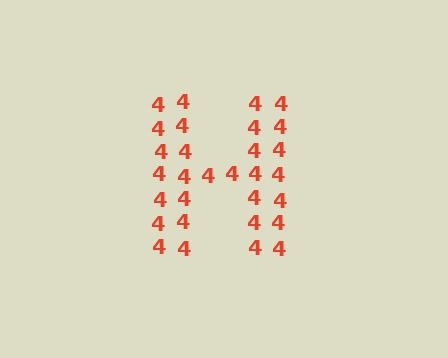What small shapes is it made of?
It is made of small digit 4's.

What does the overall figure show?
The overall figure shows the letter H.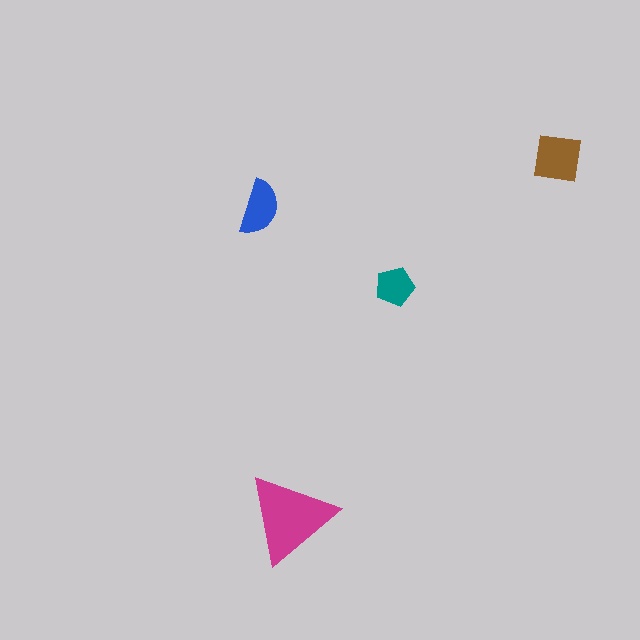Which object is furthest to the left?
The blue semicircle is leftmost.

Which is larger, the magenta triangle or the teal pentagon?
The magenta triangle.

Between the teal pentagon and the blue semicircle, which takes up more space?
The blue semicircle.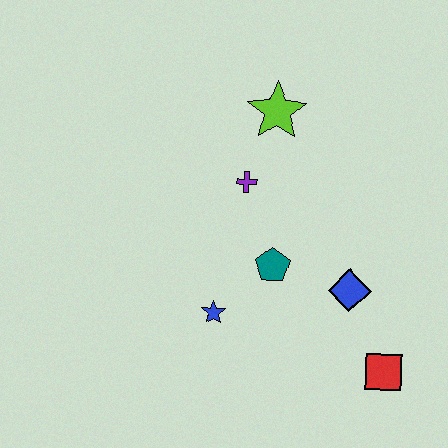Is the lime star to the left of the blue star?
No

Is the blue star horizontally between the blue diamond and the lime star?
No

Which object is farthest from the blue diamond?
The lime star is farthest from the blue diamond.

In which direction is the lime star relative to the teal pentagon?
The lime star is above the teal pentagon.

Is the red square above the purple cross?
No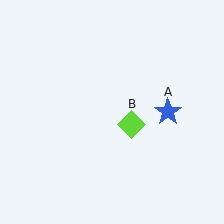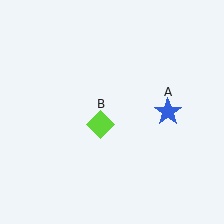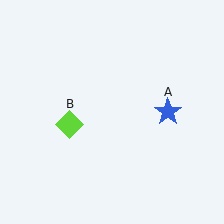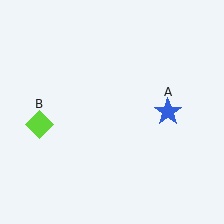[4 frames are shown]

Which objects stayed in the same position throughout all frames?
Blue star (object A) remained stationary.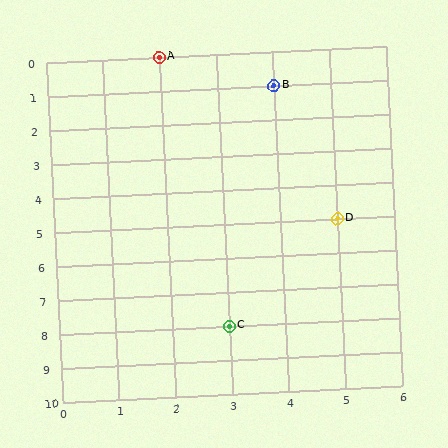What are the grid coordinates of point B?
Point B is at grid coordinates (4, 1).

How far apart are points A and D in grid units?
Points A and D are 3 columns and 5 rows apart (about 5.8 grid units diagonally).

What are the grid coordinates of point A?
Point A is at grid coordinates (2, 0).